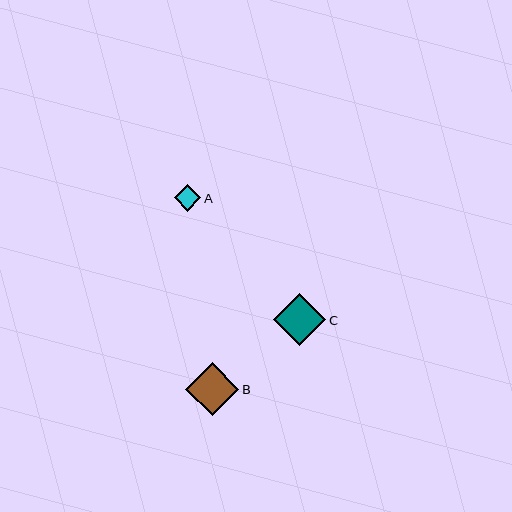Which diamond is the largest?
Diamond B is the largest with a size of approximately 53 pixels.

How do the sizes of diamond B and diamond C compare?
Diamond B and diamond C are approximately the same size.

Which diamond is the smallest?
Diamond A is the smallest with a size of approximately 27 pixels.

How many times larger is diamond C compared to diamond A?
Diamond C is approximately 2.0 times the size of diamond A.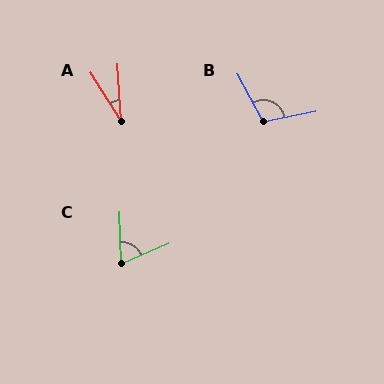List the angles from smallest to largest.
A (29°), C (69°), B (107°).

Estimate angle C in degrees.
Approximately 69 degrees.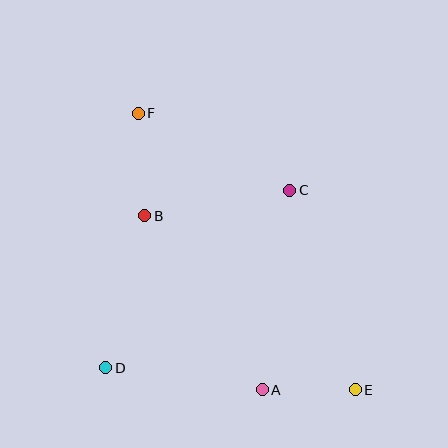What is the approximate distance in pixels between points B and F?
The distance between B and F is approximately 102 pixels.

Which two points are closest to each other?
Points A and E are closest to each other.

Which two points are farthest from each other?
Points E and F are farthest from each other.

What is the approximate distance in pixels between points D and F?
The distance between D and F is approximately 256 pixels.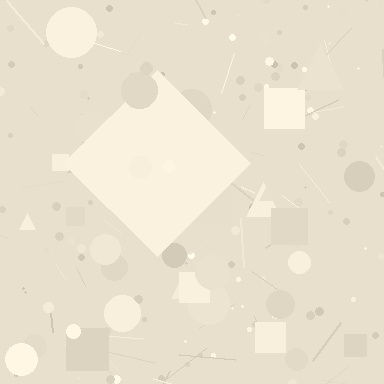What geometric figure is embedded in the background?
A diamond is embedded in the background.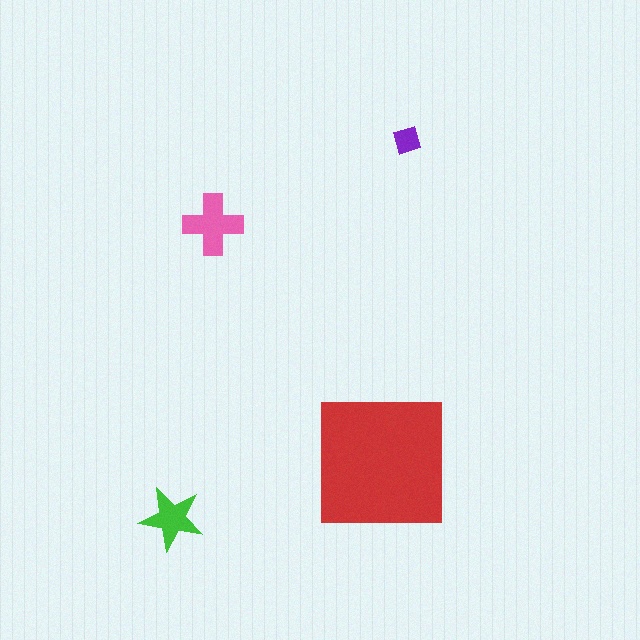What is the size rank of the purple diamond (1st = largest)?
4th.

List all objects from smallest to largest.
The purple diamond, the green star, the pink cross, the red square.